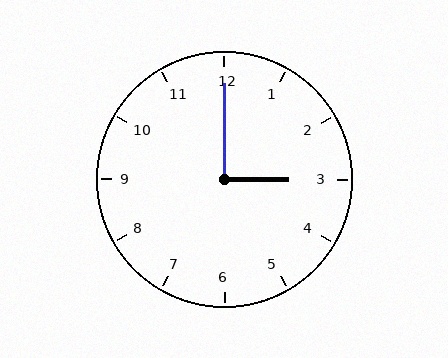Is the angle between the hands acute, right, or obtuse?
It is right.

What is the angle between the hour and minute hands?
Approximately 90 degrees.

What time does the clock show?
3:00.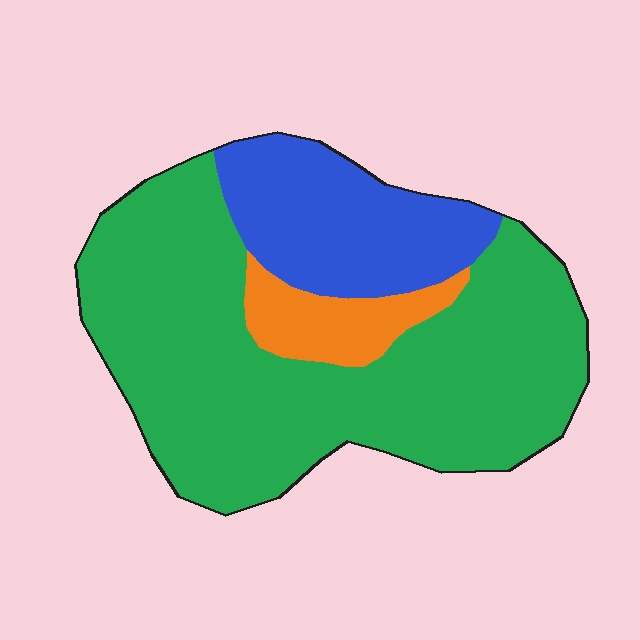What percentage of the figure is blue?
Blue takes up less than a quarter of the figure.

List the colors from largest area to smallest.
From largest to smallest: green, blue, orange.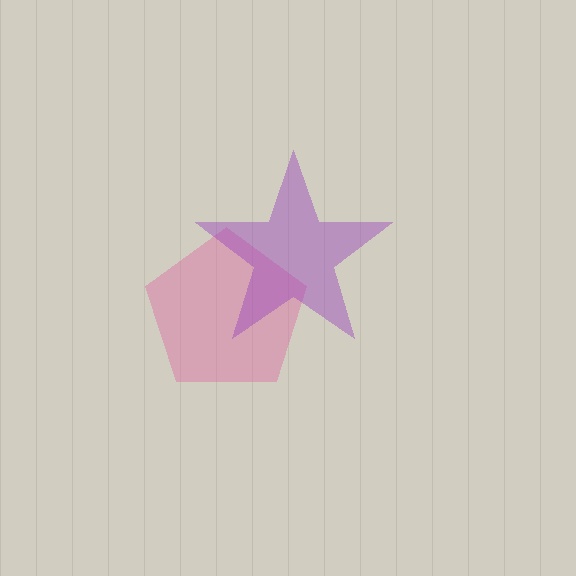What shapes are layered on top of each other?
The layered shapes are: a pink pentagon, a purple star.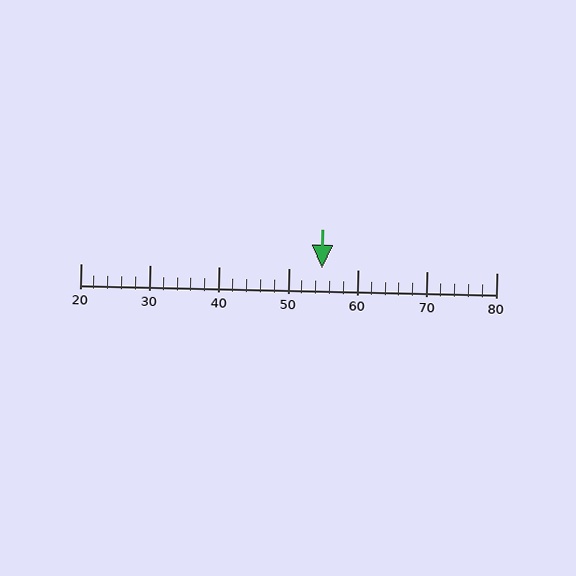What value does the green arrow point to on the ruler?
The green arrow points to approximately 55.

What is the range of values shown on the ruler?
The ruler shows values from 20 to 80.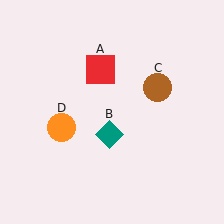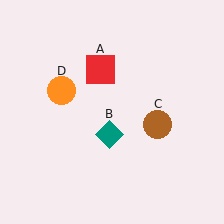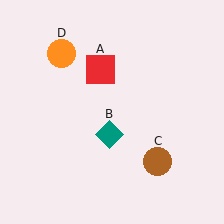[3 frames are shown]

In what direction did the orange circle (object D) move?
The orange circle (object D) moved up.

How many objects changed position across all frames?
2 objects changed position: brown circle (object C), orange circle (object D).